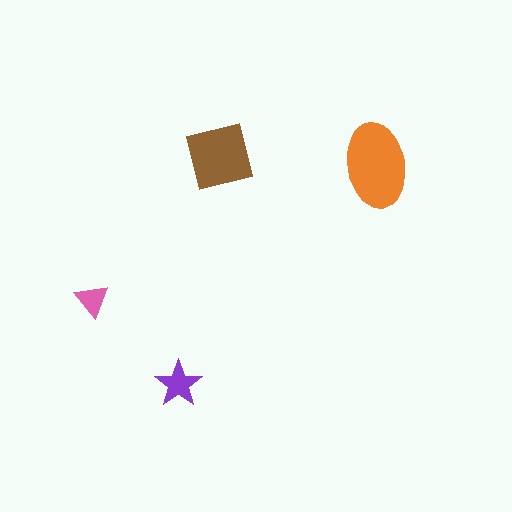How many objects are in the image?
There are 4 objects in the image.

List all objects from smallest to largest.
The pink triangle, the purple star, the brown square, the orange ellipse.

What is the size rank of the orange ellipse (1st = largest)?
1st.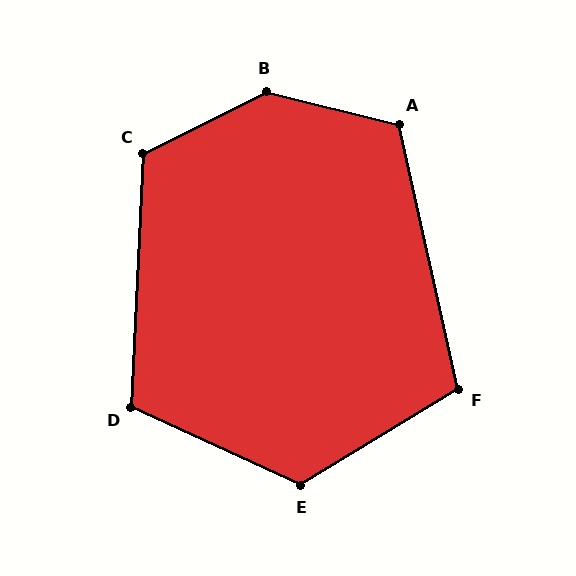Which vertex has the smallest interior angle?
F, at approximately 109 degrees.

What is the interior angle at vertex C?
Approximately 120 degrees (obtuse).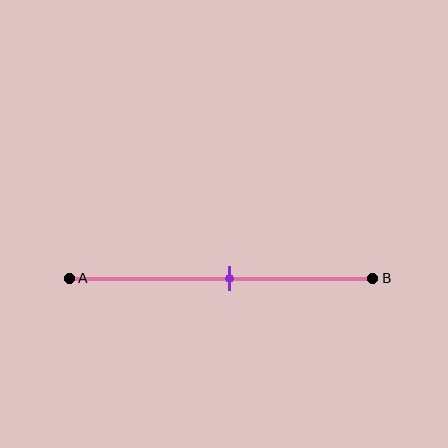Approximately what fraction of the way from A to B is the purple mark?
The purple mark is approximately 55% of the way from A to B.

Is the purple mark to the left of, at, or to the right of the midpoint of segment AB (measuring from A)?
The purple mark is approximately at the midpoint of segment AB.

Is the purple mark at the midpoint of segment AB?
Yes, the mark is approximately at the midpoint.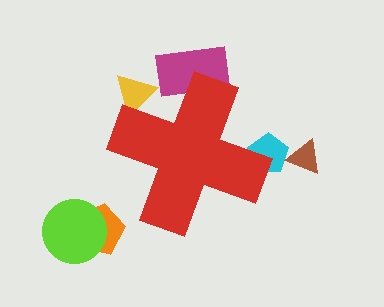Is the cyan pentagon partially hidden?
Yes, the cyan pentagon is partially hidden behind the red cross.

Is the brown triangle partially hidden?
No, the brown triangle is fully visible.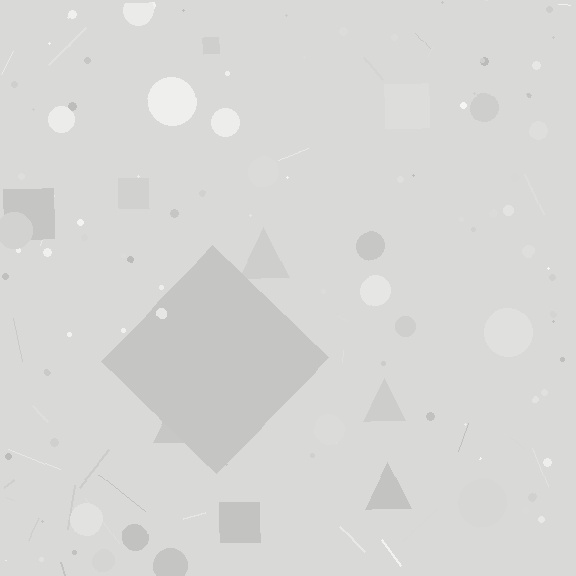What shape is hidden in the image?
A diamond is hidden in the image.